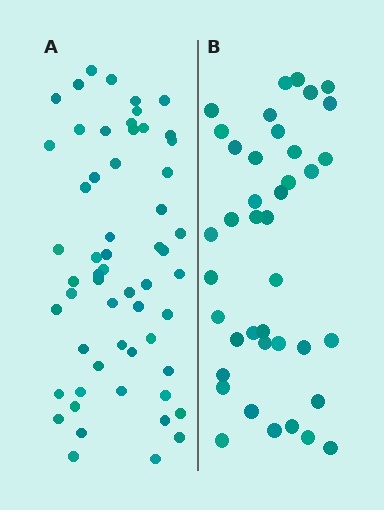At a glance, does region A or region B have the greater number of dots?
Region A (the left region) has more dots.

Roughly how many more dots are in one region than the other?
Region A has approximately 15 more dots than region B.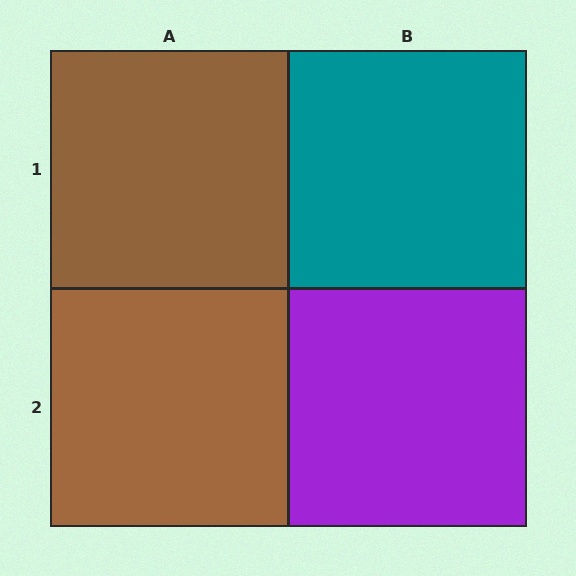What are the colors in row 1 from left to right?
Brown, teal.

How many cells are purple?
1 cell is purple.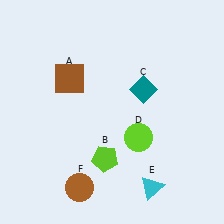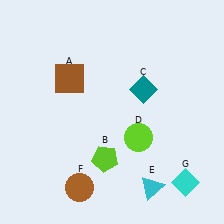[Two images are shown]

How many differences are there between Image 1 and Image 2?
There is 1 difference between the two images.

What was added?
A cyan diamond (G) was added in Image 2.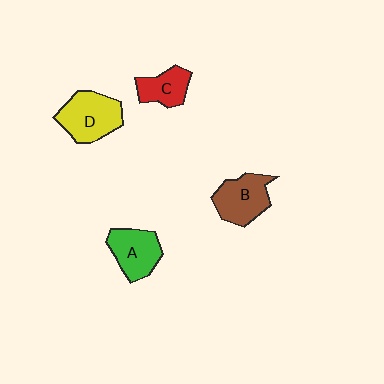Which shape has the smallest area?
Shape C (red).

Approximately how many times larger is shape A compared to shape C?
Approximately 1.3 times.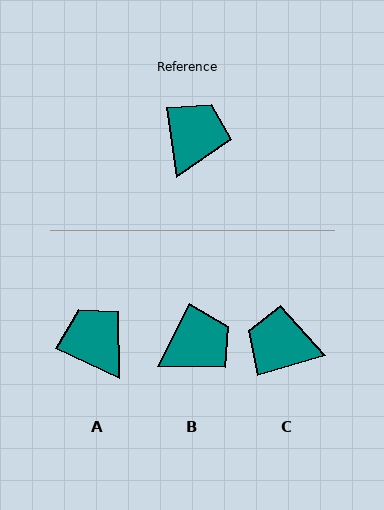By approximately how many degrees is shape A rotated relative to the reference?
Approximately 57 degrees counter-clockwise.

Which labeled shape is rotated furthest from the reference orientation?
C, about 98 degrees away.